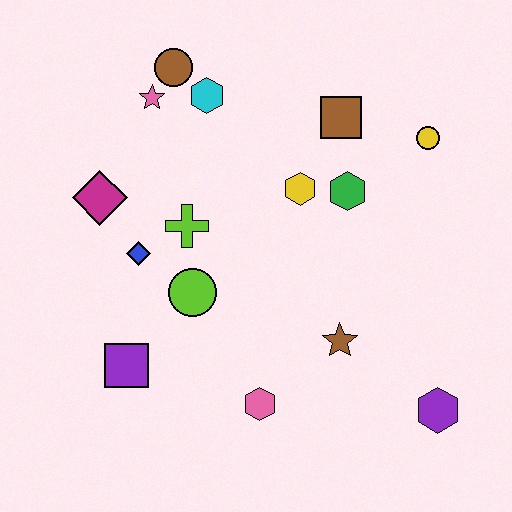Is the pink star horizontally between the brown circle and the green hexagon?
No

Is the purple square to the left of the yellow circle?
Yes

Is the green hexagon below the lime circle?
No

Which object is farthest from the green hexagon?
The purple square is farthest from the green hexagon.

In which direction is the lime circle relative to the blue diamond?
The lime circle is to the right of the blue diamond.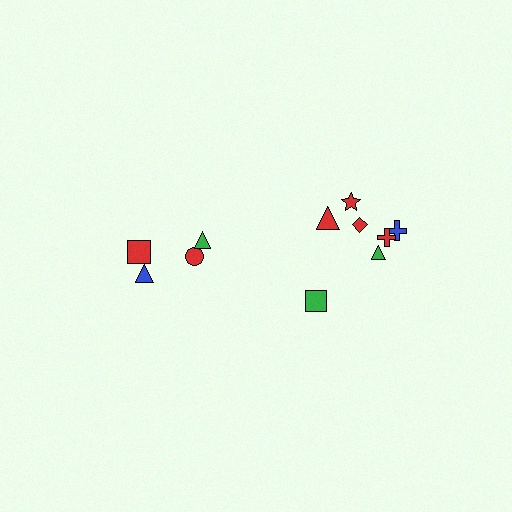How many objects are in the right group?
There are 7 objects.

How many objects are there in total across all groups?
There are 11 objects.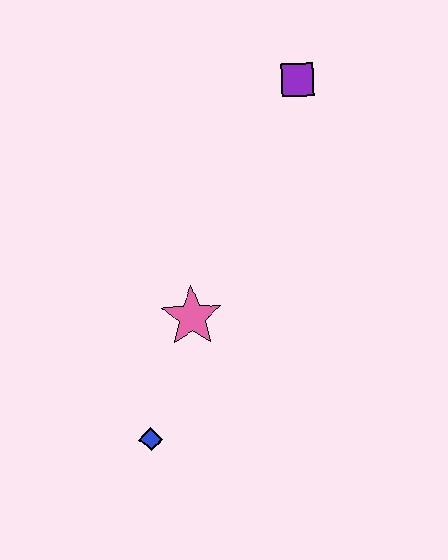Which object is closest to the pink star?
The blue diamond is closest to the pink star.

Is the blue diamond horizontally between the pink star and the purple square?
No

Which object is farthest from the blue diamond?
The purple square is farthest from the blue diamond.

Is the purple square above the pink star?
Yes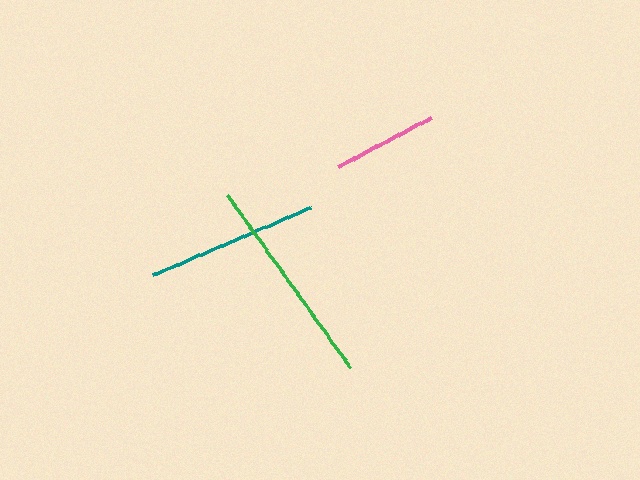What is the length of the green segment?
The green segment is approximately 213 pixels long.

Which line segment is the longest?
The green line is the longest at approximately 213 pixels.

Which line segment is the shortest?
The pink line is the shortest at approximately 105 pixels.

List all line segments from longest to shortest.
From longest to shortest: green, teal, pink.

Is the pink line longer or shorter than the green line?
The green line is longer than the pink line.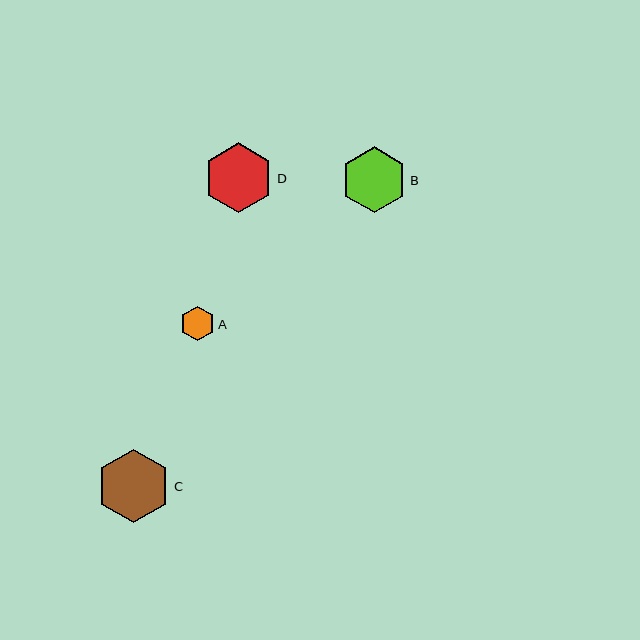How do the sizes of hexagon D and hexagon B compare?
Hexagon D and hexagon B are approximately the same size.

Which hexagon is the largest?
Hexagon C is the largest with a size of approximately 74 pixels.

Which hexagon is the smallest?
Hexagon A is the smallest with a size of approximately 34 pixels.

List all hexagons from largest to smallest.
From largest to smallest: C, D, B, A.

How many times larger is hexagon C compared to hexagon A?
Hexagon C is approximately 2.1 times the size of hexagon A.